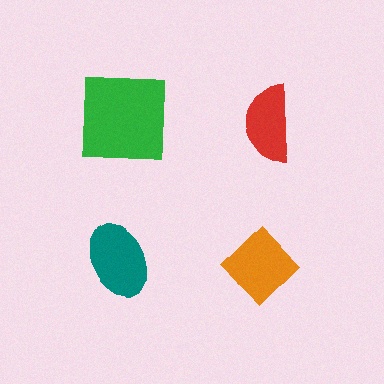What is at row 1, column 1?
A green square.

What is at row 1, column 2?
A red semicircle.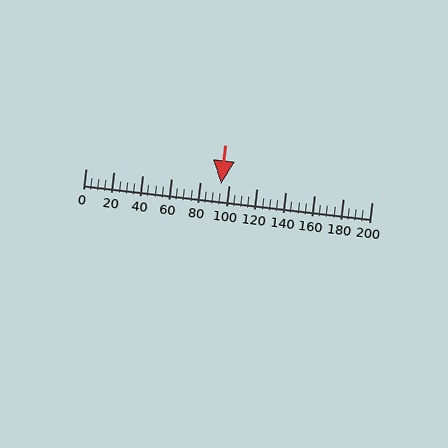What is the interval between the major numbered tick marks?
The major tick marks are spaced 20 units apart.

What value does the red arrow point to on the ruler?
The red arrow points to approximately 95.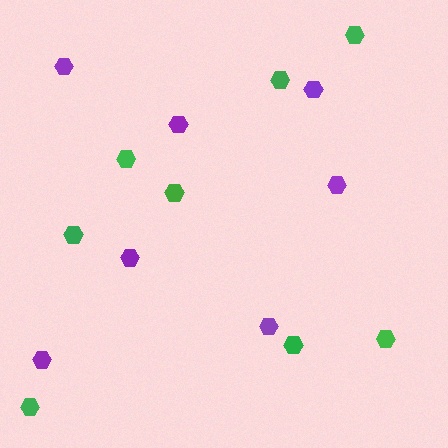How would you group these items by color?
There are 2 groups: one group of green hexagons (8) and one group of purple hexagons (7).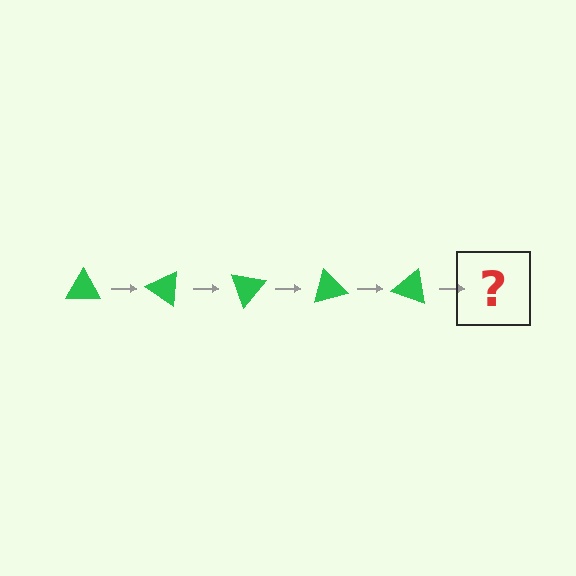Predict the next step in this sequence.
The next step is a green triangle rotated 175 degrees.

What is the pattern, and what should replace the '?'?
The pattern is that the triangle rotates 35 degrees each step. The '?' should be a green triangle rotated 175 degrees.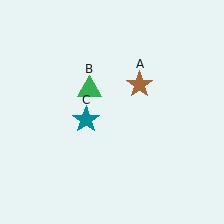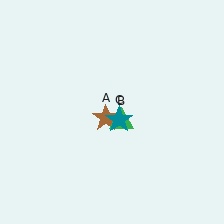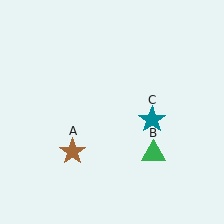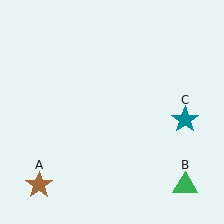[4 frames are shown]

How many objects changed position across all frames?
3 objects changed position: brown star (object A), green triangle (object B), teal star (object C).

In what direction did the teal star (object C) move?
The teal star (object C) moved right.